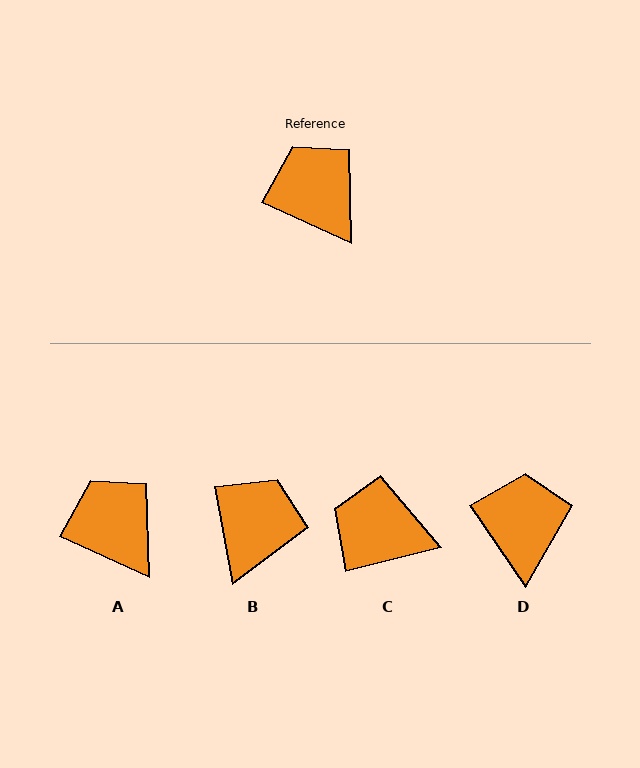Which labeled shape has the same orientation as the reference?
A.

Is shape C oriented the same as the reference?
No, it is off by about 39 degrees.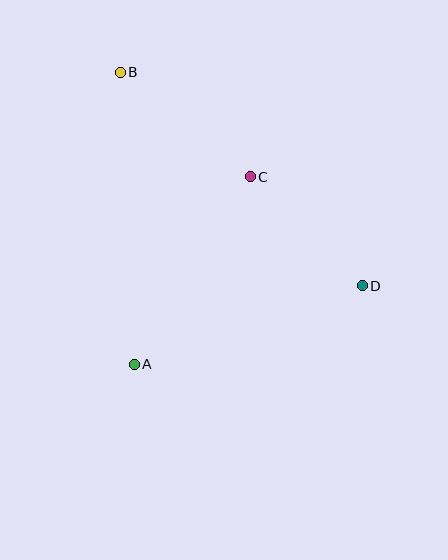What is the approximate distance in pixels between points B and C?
The distance between B and C is approximately 167 pixels.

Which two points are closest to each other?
Points C and D are closest to each other.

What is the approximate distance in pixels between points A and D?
The distance between A and D is approximately 241 pixels.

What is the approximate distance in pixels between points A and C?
The distance between A and C is approximately 220 pixels.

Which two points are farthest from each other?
Points B and D are farthest from each other.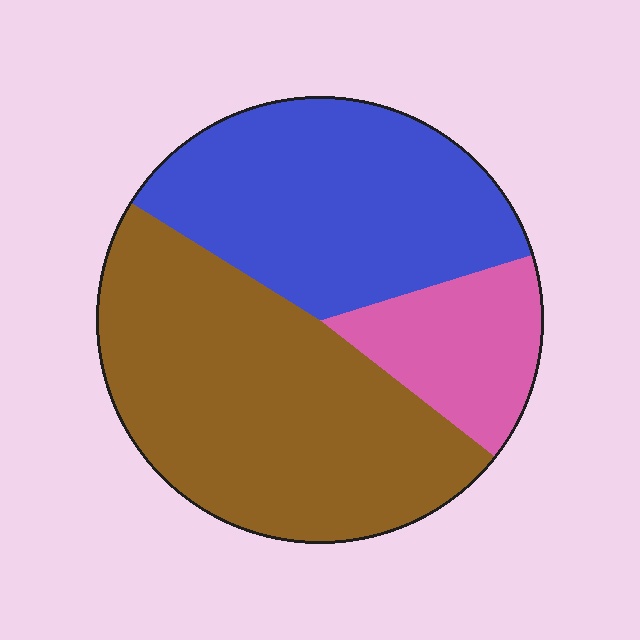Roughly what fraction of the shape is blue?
Blue takes up between a third and a half of the shape.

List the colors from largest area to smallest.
From largest to smallest: brown, blue, pink.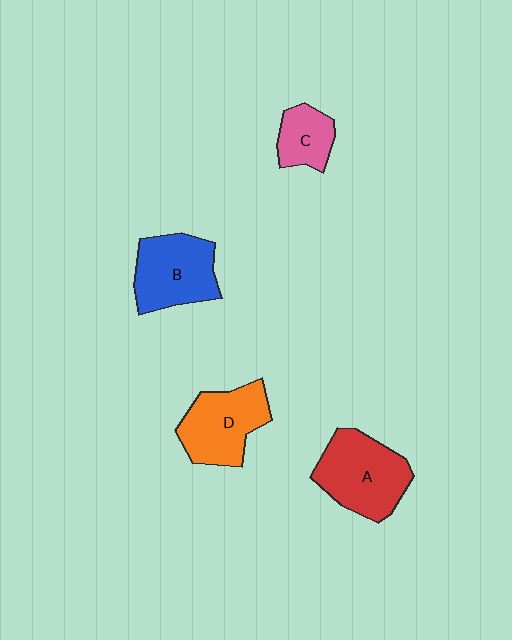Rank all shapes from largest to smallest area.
From largest to smallest: A (red), B (blue), D (orange), C (pink).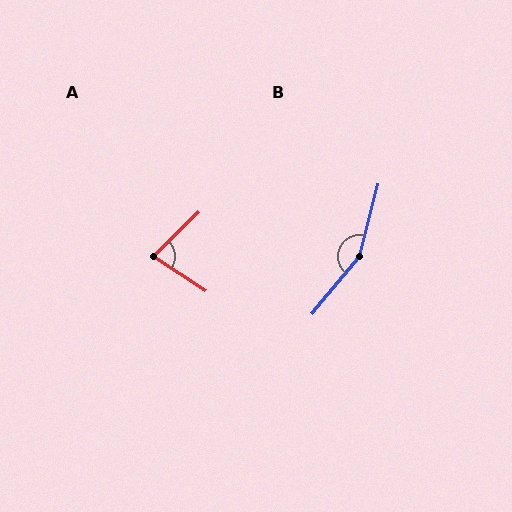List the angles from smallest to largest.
A (78°), B (154°).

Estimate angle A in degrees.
Approximately 78 degrees.